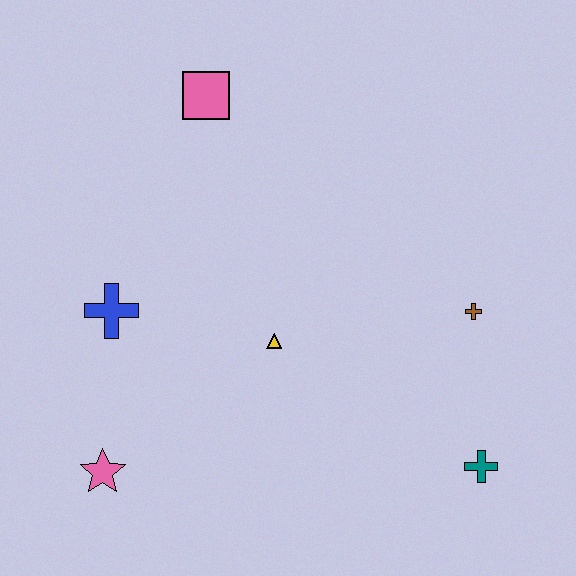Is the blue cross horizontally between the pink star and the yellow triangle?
Yes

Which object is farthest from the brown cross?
The pink star is farthest from the brown cross.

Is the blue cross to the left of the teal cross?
Yes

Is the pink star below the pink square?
Yes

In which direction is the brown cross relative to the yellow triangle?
The brown cross is to the right of the yellow triangle.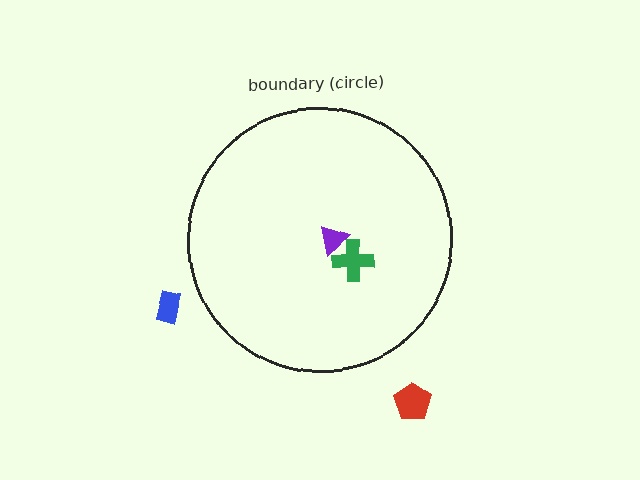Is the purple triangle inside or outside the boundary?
Inside.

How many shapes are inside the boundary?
2 inside, 2 outside.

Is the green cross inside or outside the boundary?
Inside.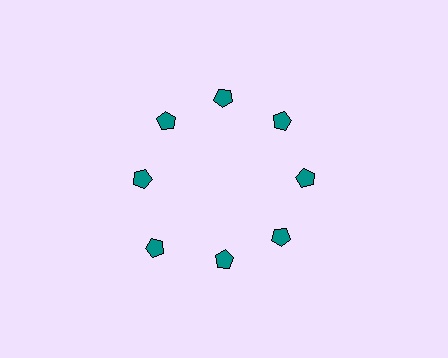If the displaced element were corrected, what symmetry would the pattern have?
It would have 8-fold rotational symmetry — the pattern would map onto itself every 45 degrees.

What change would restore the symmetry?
The symmetry would be restored by moving it inward, back onto the ring so that all 8 pentagons sit at equal angles and equal distance from the center.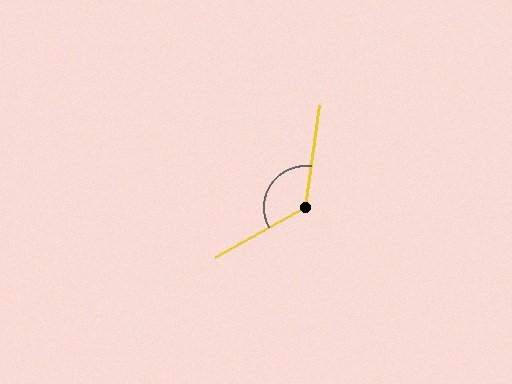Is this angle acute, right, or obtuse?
It is obtuse.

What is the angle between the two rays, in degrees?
Approximately 127 degrees.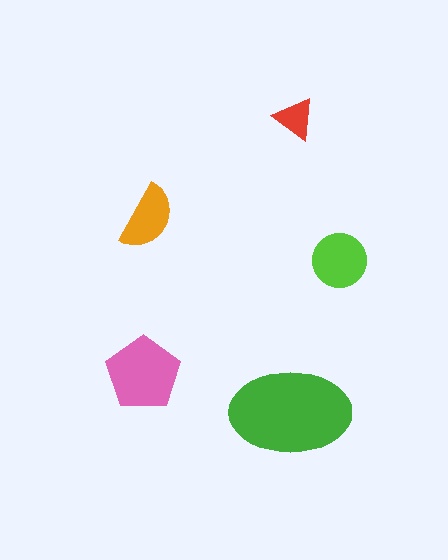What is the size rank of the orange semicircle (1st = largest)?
4th.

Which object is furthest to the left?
The pink pentagon is leftmost.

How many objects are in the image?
There are 5 objects in the image.